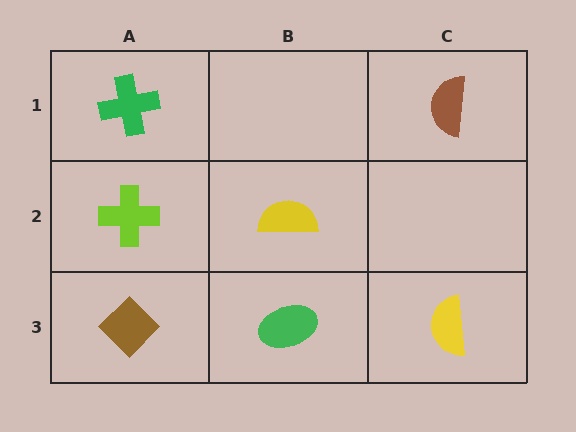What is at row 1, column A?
A green cross.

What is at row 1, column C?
A brown semicircle.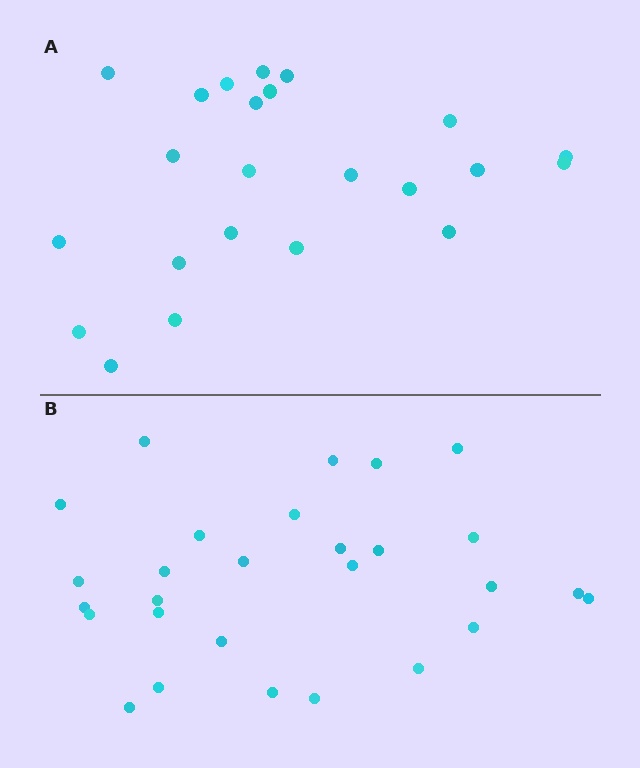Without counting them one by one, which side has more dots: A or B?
Region B (the bottom region) has more dots.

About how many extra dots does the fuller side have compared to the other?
Region B has about 5 more dots than region A.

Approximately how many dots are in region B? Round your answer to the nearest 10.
About 30 dots. (The exact count is 28, which rounds to 30.)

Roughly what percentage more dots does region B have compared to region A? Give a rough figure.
About 20% more.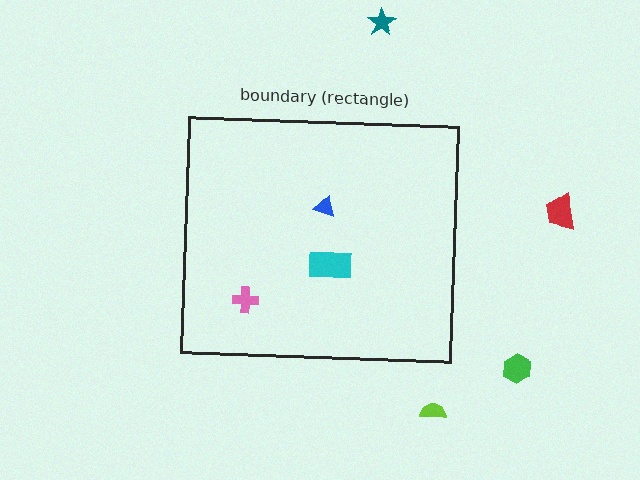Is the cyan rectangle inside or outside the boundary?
Inside.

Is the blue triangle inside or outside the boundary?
Inside.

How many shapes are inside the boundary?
3 inside, 4 outside.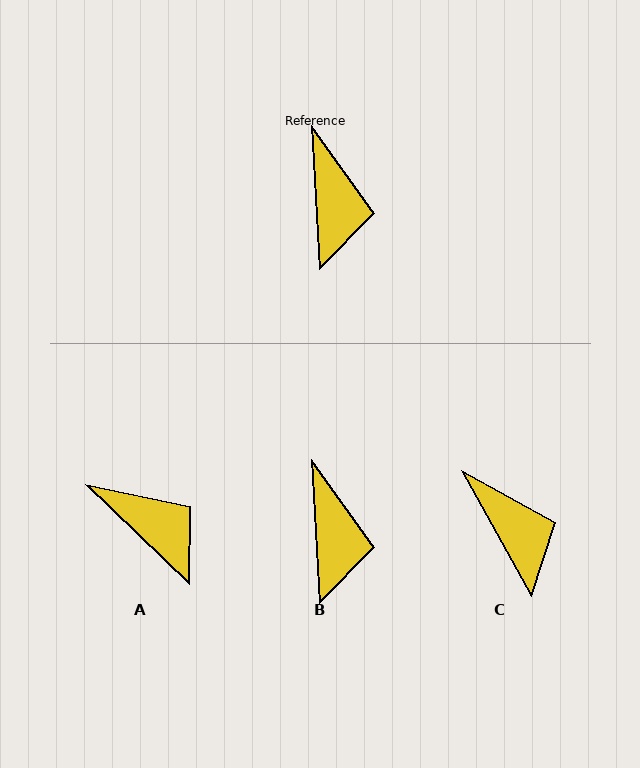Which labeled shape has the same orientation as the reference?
B.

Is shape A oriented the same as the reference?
No, it is off by about 43 degrees.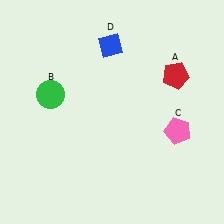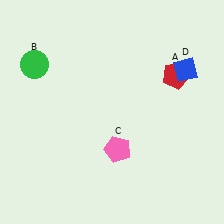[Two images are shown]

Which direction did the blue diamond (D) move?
The blue diamond (D) moved right.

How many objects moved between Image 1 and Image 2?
3 objects moved between the two images.